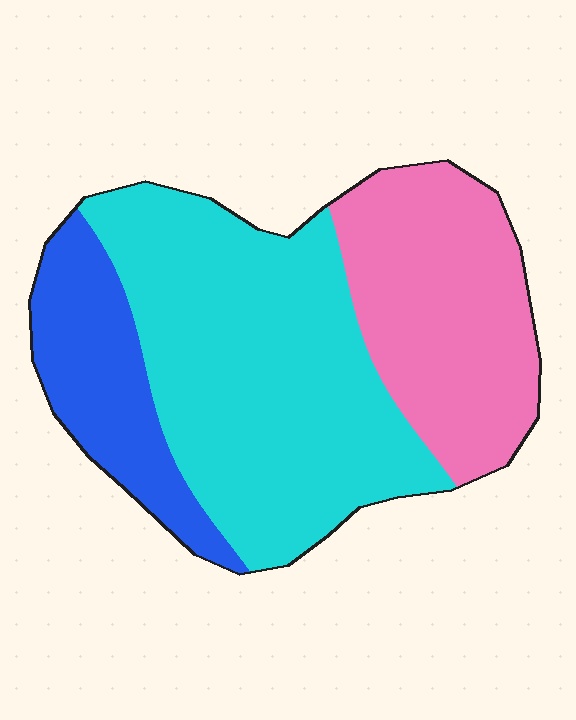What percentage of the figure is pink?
Pink takes up about one third (1/3) of the figure.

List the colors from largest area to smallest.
From largest to smallest: cyan, pink, blue.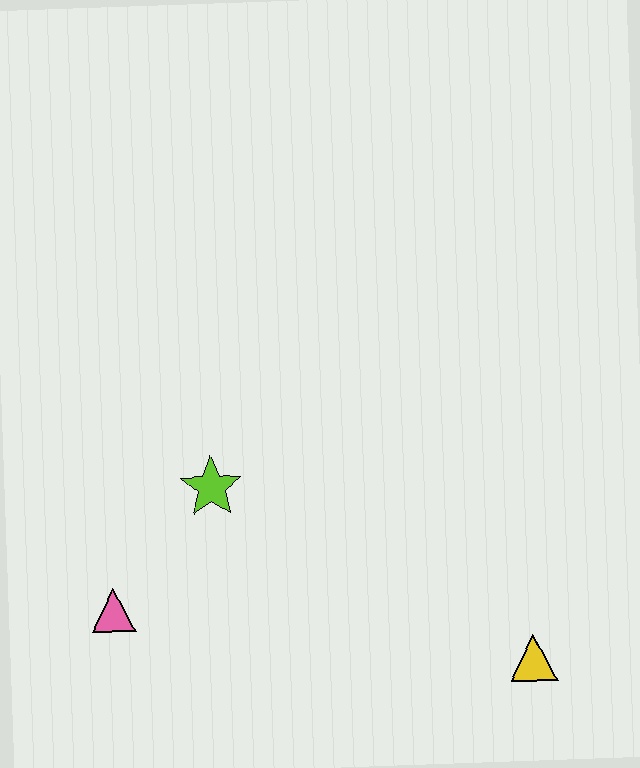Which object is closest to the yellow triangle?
The lime star is closest to the yellow triangle.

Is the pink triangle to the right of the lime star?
No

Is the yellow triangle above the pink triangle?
No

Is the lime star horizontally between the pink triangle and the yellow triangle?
Yes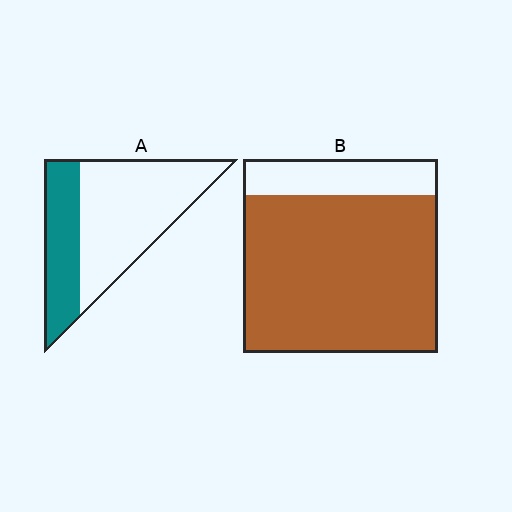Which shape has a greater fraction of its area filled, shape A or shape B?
Shape B.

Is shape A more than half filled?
No.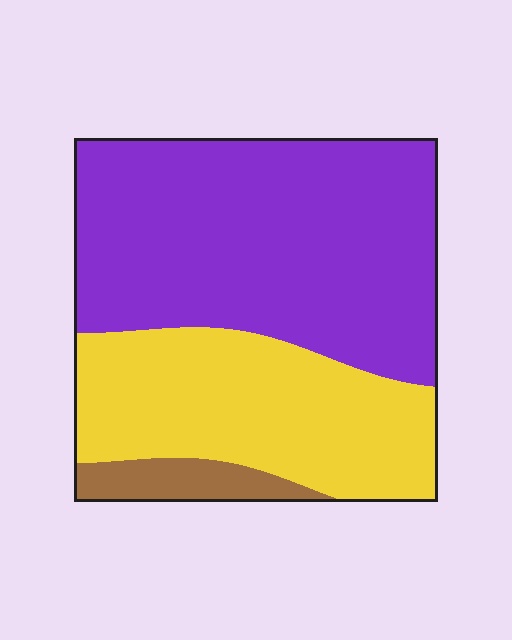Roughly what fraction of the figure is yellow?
Yellow takes up about three eighths (3/8) of the figure.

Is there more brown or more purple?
Purple.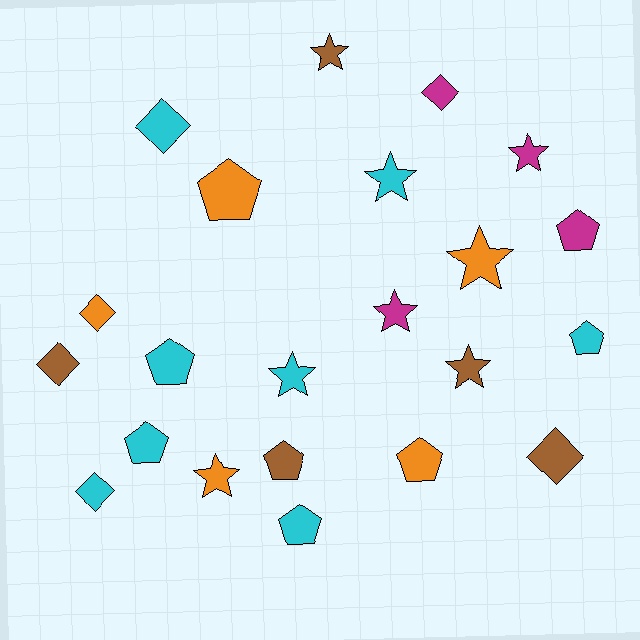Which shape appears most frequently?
Pentagon, with 8 objects.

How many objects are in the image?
There are 22 objects.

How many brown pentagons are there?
There is 1 brown pentagon.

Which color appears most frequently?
Cyan, with 8 objects.